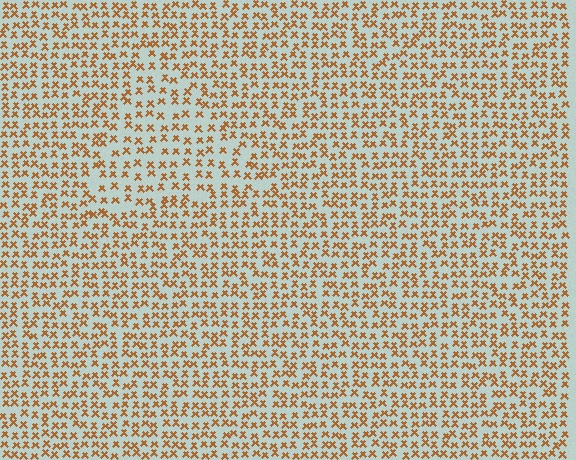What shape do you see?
I see a triangle.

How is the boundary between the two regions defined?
The boundary is defined by a change in element density (approximately 1.5x ratio). All elements are the same color, size, and shape.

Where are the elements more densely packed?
The elements are more densely packed outside the triangle boundary.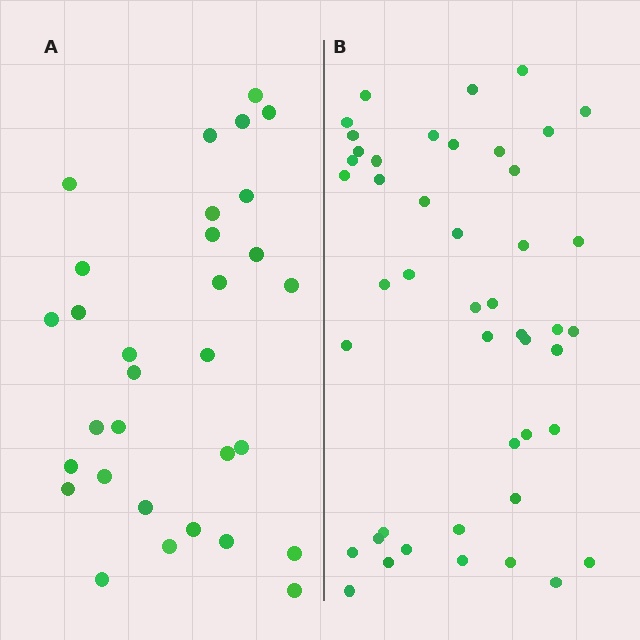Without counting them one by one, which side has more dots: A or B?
Region B (the right region) has more dots.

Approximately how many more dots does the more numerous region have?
Region B has approximately 15 more dots than region A.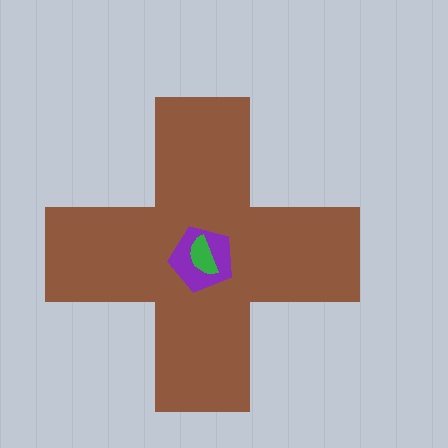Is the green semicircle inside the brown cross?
Yes.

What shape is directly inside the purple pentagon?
The green semicircle.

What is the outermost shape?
The brown cross.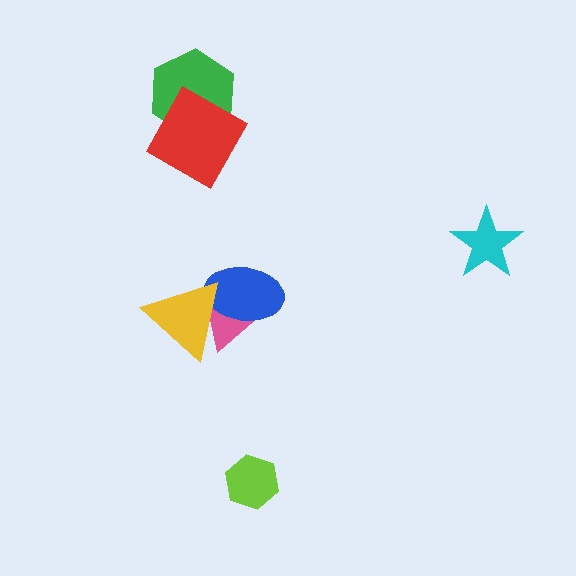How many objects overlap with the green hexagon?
1 object overlaps with the green hexagon.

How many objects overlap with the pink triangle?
2 objects overlap with the pink triangle.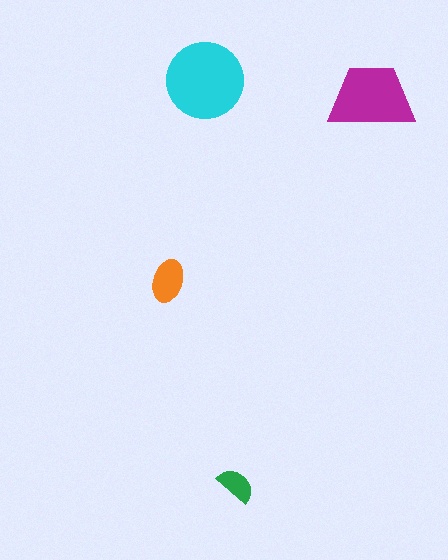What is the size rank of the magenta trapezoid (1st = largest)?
2nd.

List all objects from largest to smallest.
The cyan circle, the magenta trapezoid, the orange ellipse, the green semicircle.